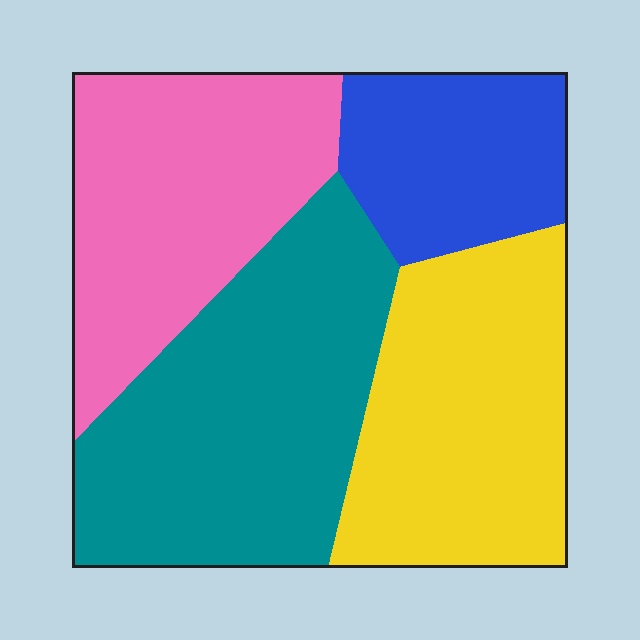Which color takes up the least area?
Blue, at roughly 15%.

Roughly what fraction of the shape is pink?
Pink takes up about one quarter (1/4) of the shape.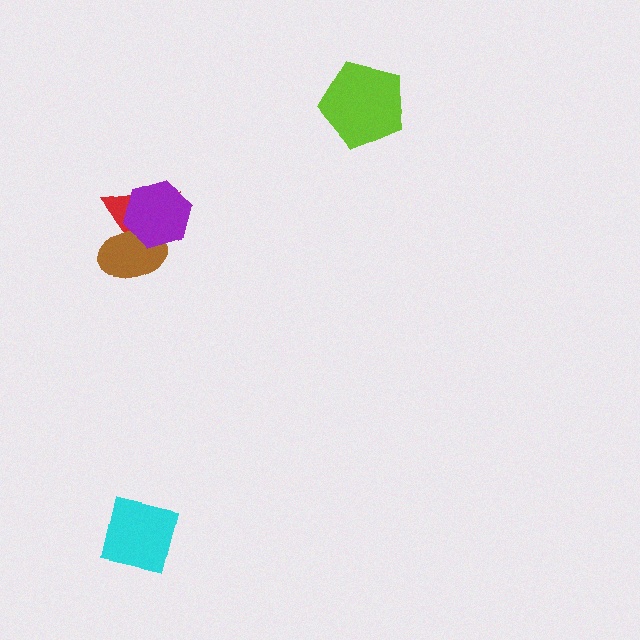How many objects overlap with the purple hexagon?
2 objects overlap with the purple hexagon.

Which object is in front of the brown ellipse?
The purple hexagon is in front of the brown ellipse.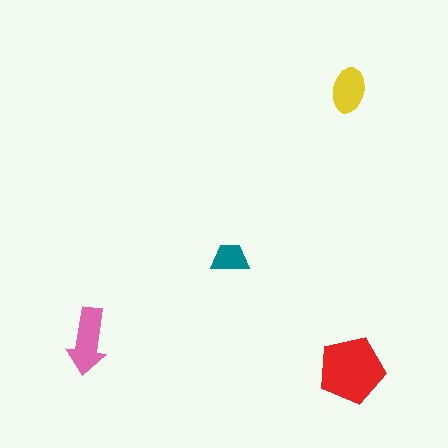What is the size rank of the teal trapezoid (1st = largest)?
4th.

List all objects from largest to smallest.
The red pentagon, the pink arrow, the yellow ellipse, the teal trapezoid.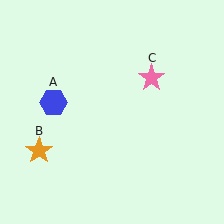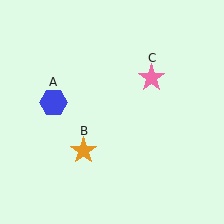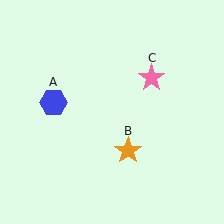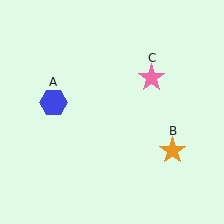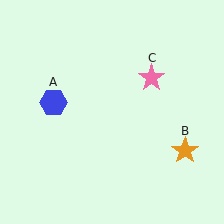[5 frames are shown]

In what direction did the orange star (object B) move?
The orange star (object B) moved right.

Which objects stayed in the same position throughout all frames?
Blue hexagon (object A) and pink star (object C) remained stationary.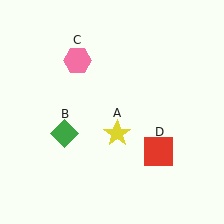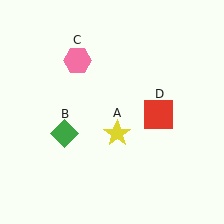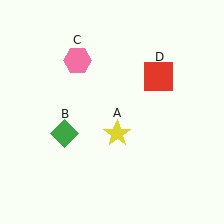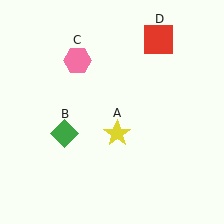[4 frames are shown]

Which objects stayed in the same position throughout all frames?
Yellow star (object A) and green diamond (object B) and pink hexagon (object C) remained stationary.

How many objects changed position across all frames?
1 object changed position: red square (object D).